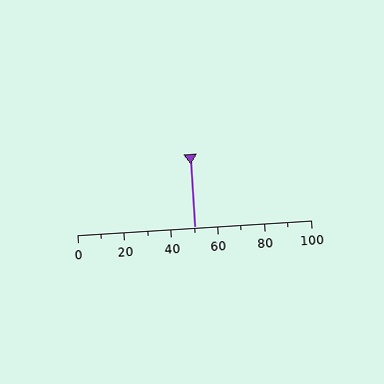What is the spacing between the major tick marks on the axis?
The major ticks are spaced 20 apart.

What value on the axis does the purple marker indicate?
The marker indicates approximately 50.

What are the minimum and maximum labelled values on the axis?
The axis runs from 0 to 100.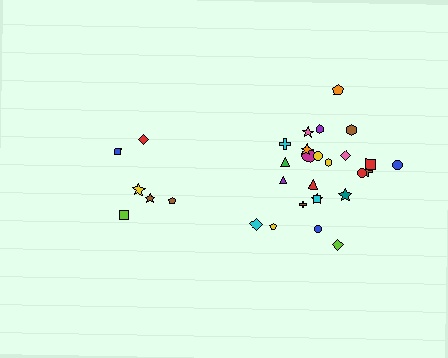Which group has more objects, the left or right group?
The right group.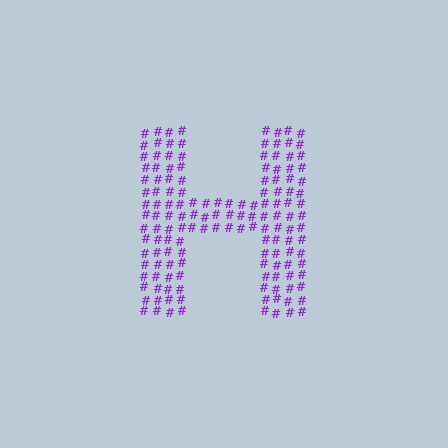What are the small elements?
The small elements are hash symbols.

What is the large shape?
The large shape is the letter H.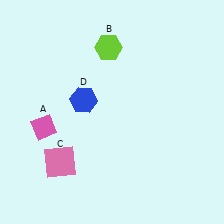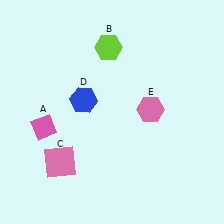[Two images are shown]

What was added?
A pink hexagon (E) was added in Image 2.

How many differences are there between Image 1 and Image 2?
There is 1 difference between the two images.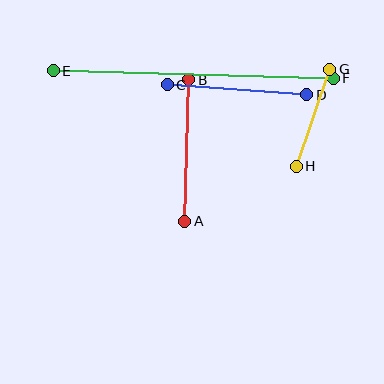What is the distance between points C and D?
The distance is approximately 140 pixels.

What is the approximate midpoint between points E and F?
The midpoint is at approximately (193, 74) pixels.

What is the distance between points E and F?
The distance is approximately 280 pixels.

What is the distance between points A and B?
The distance is approximately 142 pixels.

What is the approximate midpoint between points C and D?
The midpoint is at approximately (237, 90) pixels.